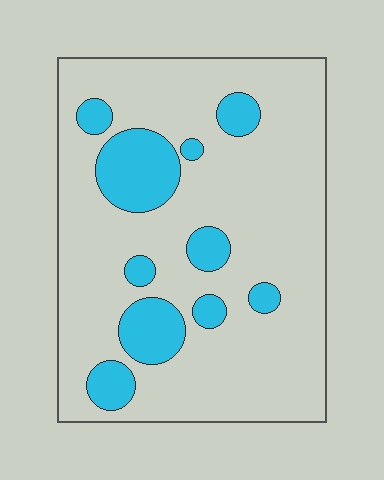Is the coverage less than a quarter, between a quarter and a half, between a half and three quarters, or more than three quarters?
Less than a quarter.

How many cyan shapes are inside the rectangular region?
10.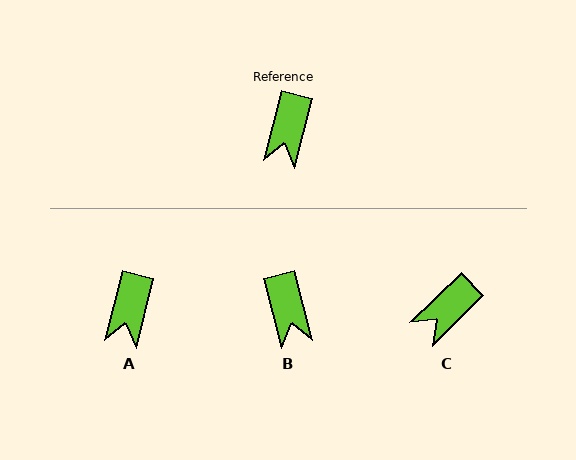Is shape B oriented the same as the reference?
No, it is off by about 29 degrees.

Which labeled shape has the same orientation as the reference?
A.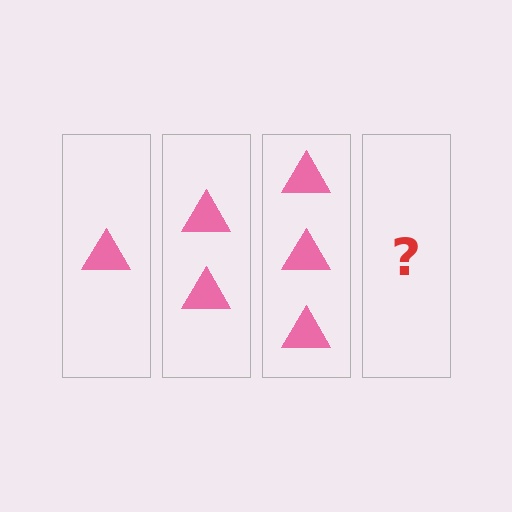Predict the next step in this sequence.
The next step is 4 triangles.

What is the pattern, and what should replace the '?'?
The pattern is that each step adds one more triangle. The '?' should be 4 triangles.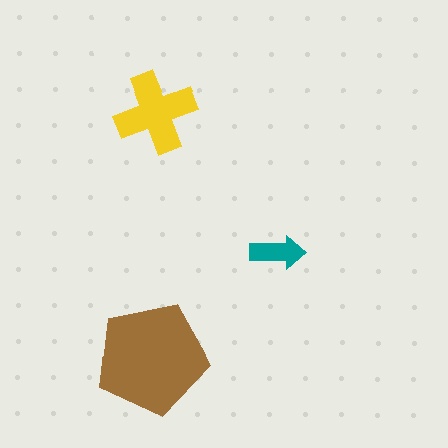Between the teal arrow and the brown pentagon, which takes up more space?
The brown pentagon.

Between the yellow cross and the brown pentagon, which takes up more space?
The brown pentagon.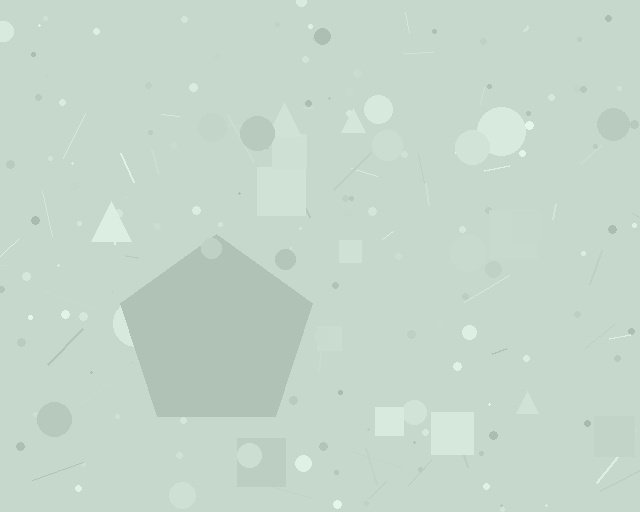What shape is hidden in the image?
A pentagon is hidden in the image.